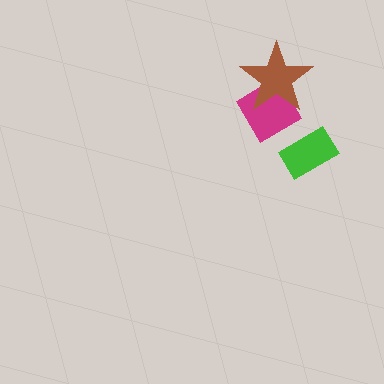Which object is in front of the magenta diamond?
The brown star is in front of the magenta diamond.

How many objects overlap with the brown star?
1 object overlaps with the brown star.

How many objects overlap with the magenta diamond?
1 object overlaps with the magenta diamond.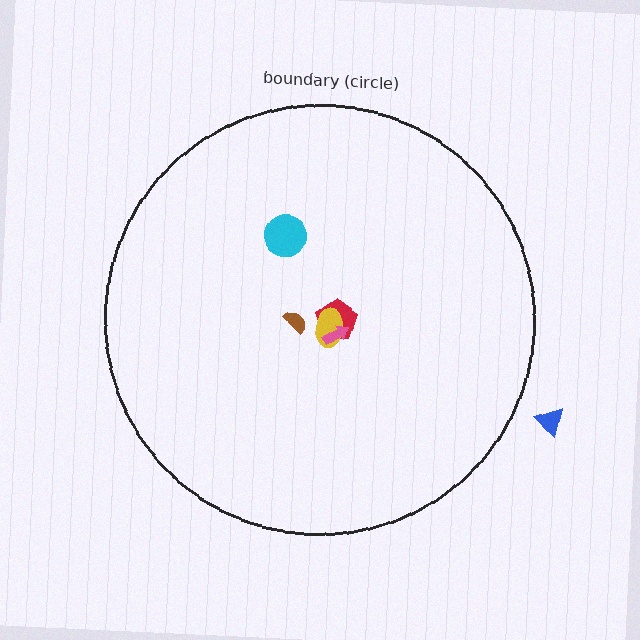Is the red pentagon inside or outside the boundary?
Inside.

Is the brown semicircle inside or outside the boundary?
Inside.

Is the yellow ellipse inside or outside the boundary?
Inside.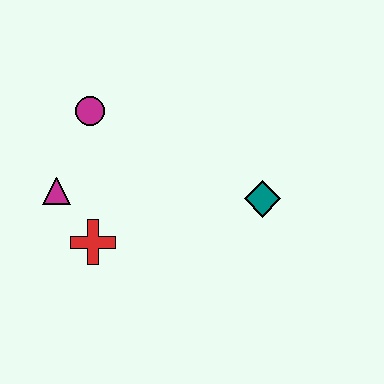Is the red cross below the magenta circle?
Yes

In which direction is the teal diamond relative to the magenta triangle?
The teal diamond is to the right of the magenta triangle.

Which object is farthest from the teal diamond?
The magenta triangle is farthest from the teal diamond.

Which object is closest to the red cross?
The magenta triangle is closest to the red cross.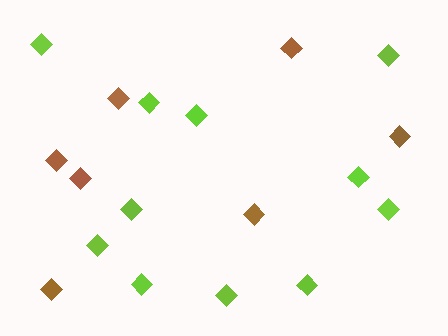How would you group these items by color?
There are 2 groups: one group of lime diamonds (11) and one group of brown diamonds (7).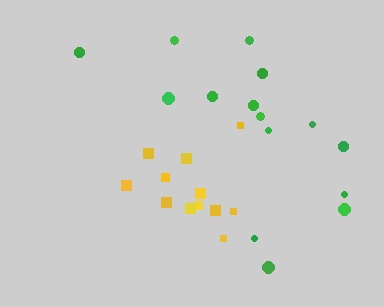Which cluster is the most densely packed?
Yellow.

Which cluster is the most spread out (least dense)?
Green.